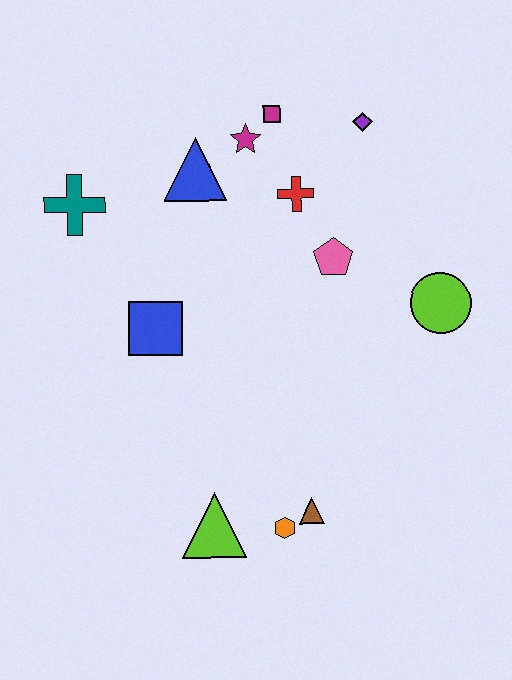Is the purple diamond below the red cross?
No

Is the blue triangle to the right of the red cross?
No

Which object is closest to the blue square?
The teal cross is closest to the blue square.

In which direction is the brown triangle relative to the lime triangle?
The brown triangle is to the right of the lime triangle.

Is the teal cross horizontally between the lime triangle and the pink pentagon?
No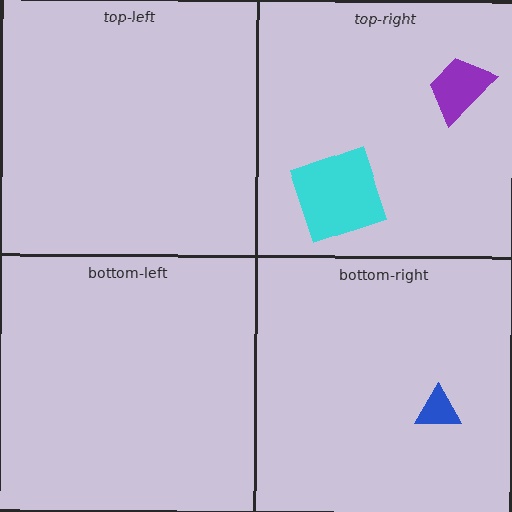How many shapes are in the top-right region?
2.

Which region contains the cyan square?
The top-right region.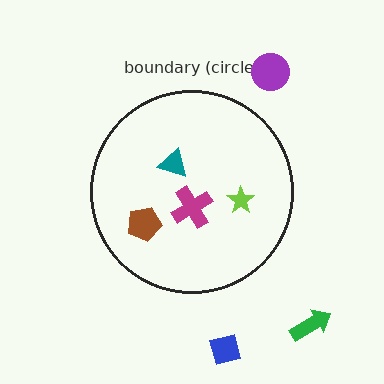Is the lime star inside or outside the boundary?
Inside.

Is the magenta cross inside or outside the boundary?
Inside.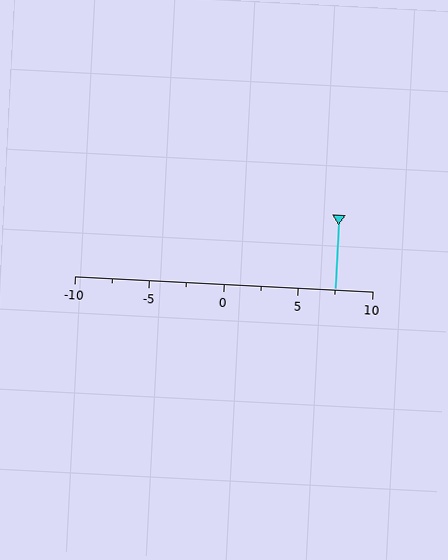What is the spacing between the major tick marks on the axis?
The major ticks are spaced 5 apart.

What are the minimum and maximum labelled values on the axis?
The axis runs from -10 to 10.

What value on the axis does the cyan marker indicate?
The marker indicates approximately 7.5.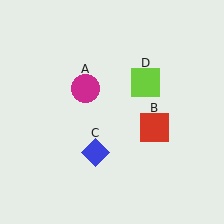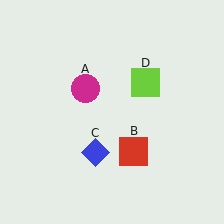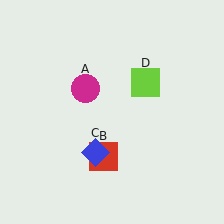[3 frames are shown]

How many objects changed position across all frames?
1 object changed position: red square (object B).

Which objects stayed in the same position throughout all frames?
Magenta circle (object A) and blue diamond (object C) and lime square (object D) remained stationary.